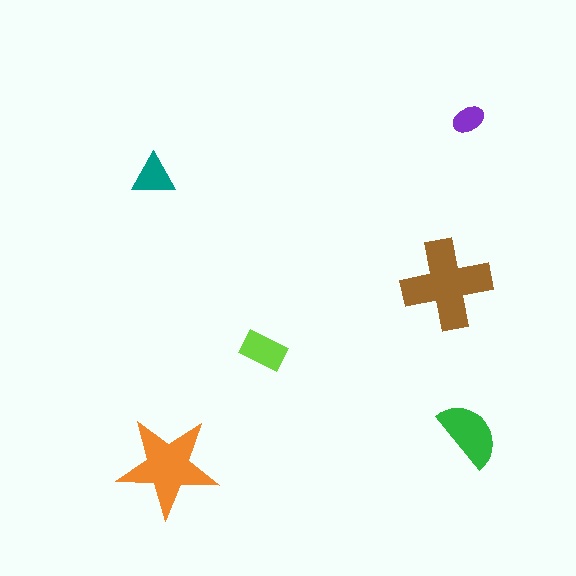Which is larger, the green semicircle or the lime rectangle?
The green semicircle.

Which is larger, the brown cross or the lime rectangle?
The brown cross.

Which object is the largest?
The brown cross.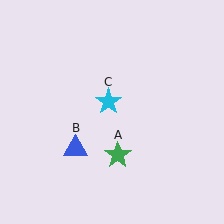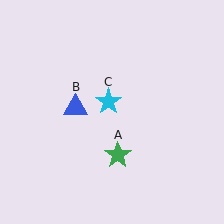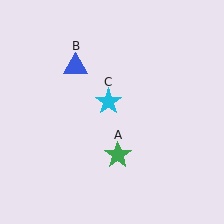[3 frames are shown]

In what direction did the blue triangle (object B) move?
The blue triangle (object B) moved up.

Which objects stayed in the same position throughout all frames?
Green star (object A) and cyan star (object C) remained stationary.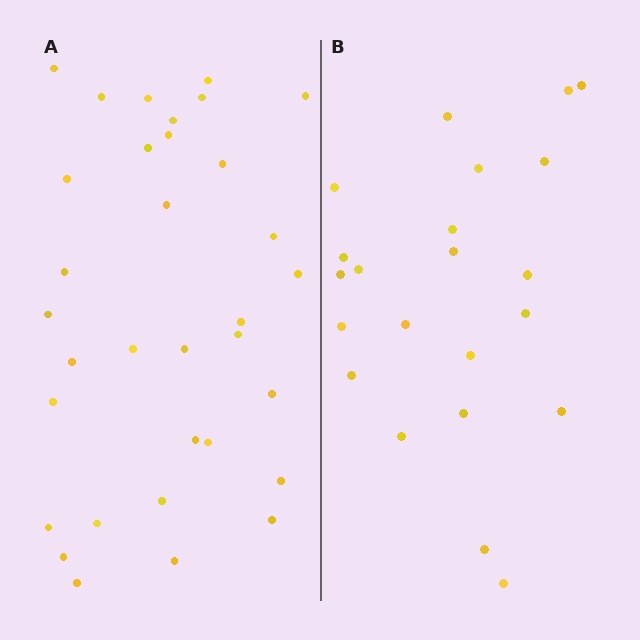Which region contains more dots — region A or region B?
Region A (the left region) has more dots.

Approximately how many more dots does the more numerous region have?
Region A has roughly 12 or so more dots than region B.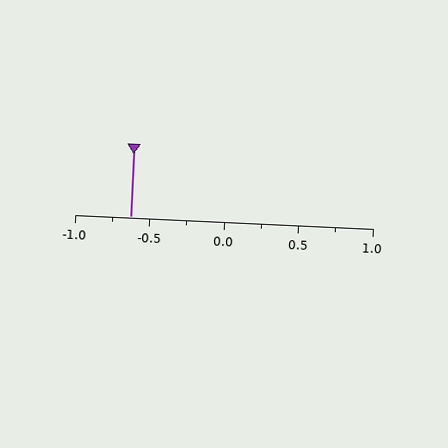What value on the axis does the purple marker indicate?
The marker indicates approximately -0.62.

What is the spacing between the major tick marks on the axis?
The major ticks are spaced 0.5 apart.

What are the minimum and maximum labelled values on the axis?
The axis runs from -1.0 to 1.0.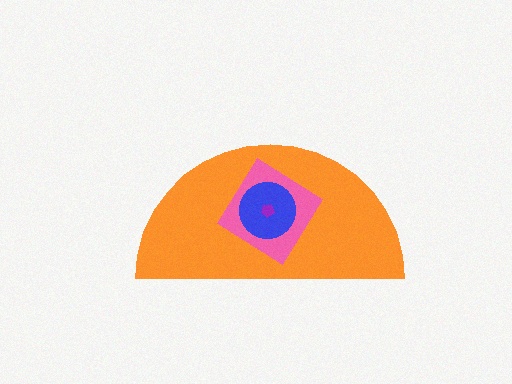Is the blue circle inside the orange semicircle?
Yes.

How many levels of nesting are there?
4.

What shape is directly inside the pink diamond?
The blue circle.